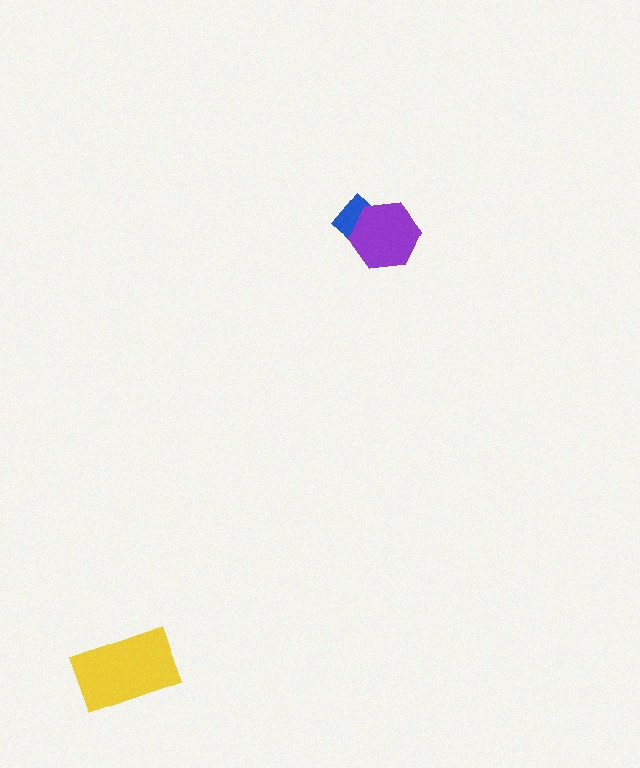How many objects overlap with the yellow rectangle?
0 objects overlap with the yellow rectangle.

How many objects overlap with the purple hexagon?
1 object overlaps with the purple hexagon.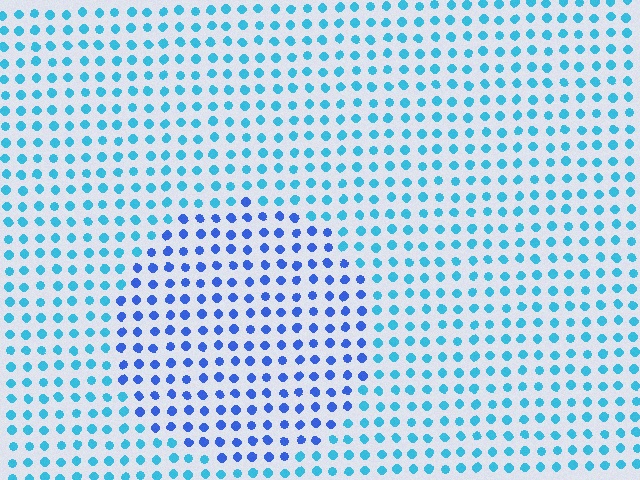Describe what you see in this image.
The image is filled with small cyan elements in a uniform arrangement. A circle-shaped region is visible where the elements are tinted to a slightly different hue, forming a subtle color boundary.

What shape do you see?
I see a circle.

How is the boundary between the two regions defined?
The boundary is defined purely by a slight shift in hue (about 33 degrees). Spacing, size, and orientation are identical on both sides.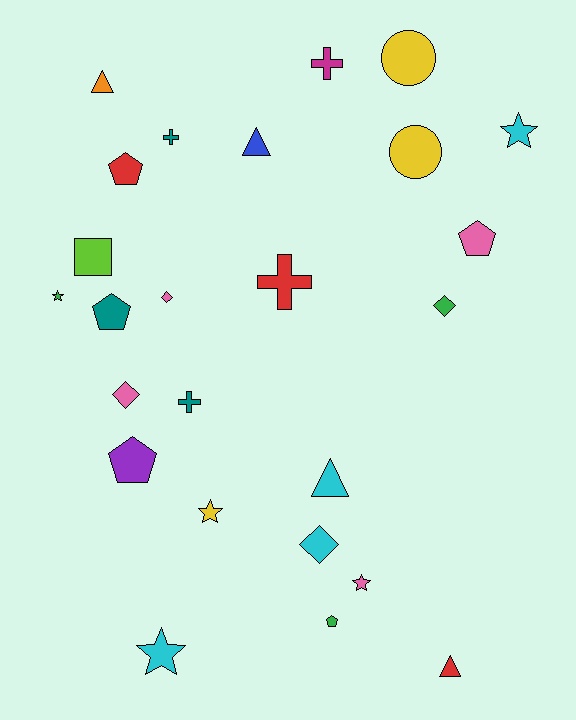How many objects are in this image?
There are 25 objects.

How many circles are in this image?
There are 2 circles.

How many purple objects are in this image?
There is 1 purple object.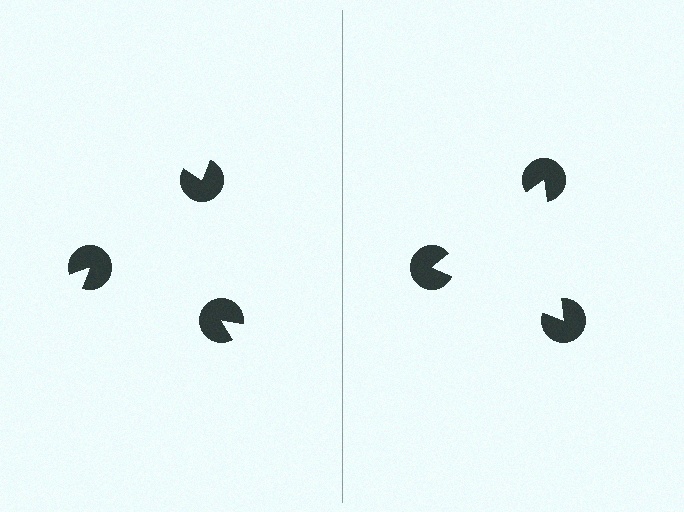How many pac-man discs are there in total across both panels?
6 — 3 on each side.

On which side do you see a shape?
An illusory triangle appears on the right side. On the left side the wedge cuts are rotated, so no coherent shape forms.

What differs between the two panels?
The pac-man discs are positioned identically on both sides; only the wedge orientations differ. On the right they align to a triangle; on the left they are misaligned.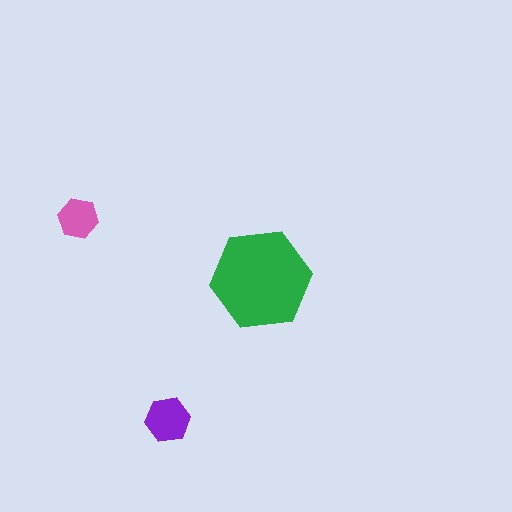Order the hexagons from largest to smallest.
the green one, the purple one, the pink one.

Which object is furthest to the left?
The pink hexagon is leftmost.